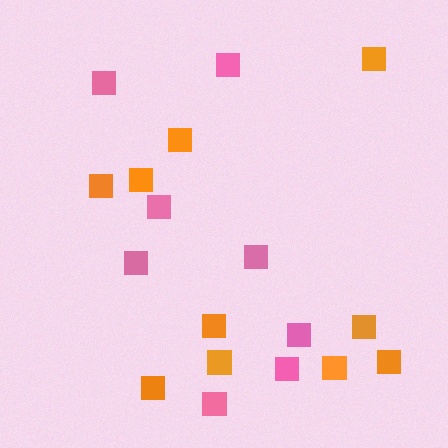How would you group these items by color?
There are 2 groups: one group of orange squares (10) and one group of pink squares (8).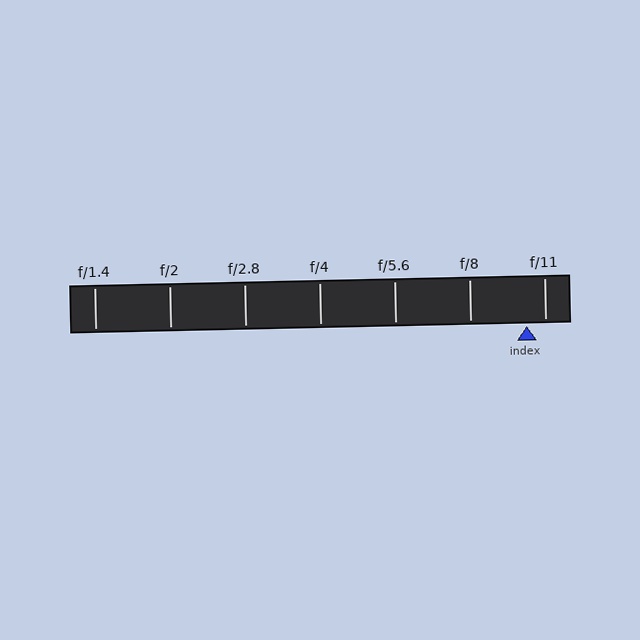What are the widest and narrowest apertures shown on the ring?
The widest aperture shown is f/1.4 and the narrowest is f/11.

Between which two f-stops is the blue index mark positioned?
The index mark is between f/8 and f/11.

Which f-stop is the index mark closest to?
The index mark is closest to f/11.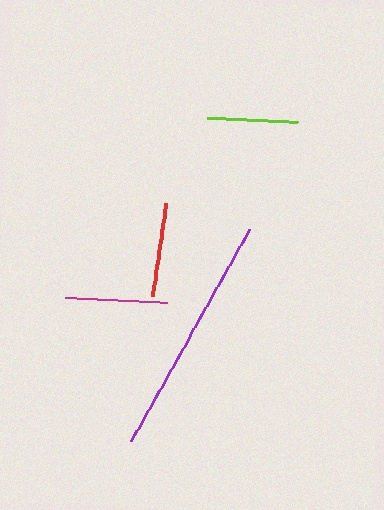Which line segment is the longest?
The purple line is the longest at approximately 243 pixels.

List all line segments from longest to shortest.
From longest to shortest: purple, magenta, red, lime.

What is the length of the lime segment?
The lime segment is approximately 91 pixels long.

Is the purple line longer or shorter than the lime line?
The purple line is longer than the lime line.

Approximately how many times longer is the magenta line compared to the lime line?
The magenta line is approximately 1.1 times the length of the lime line.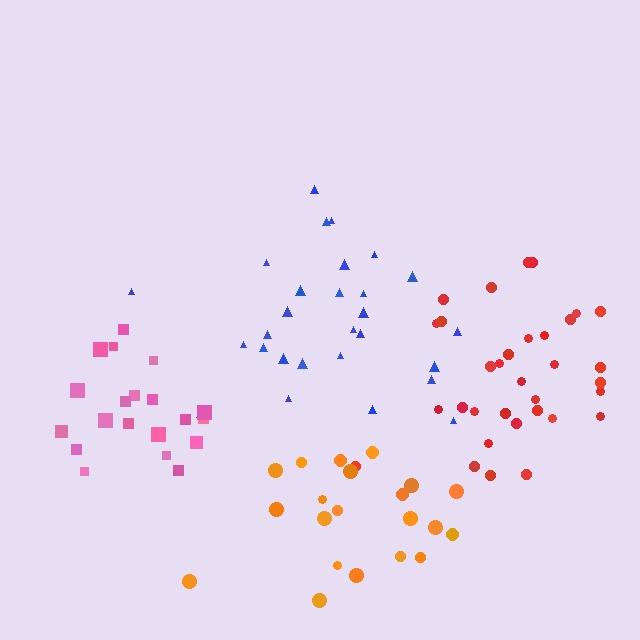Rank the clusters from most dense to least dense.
orange, pink, red, blue.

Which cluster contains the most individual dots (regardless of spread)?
Red (35).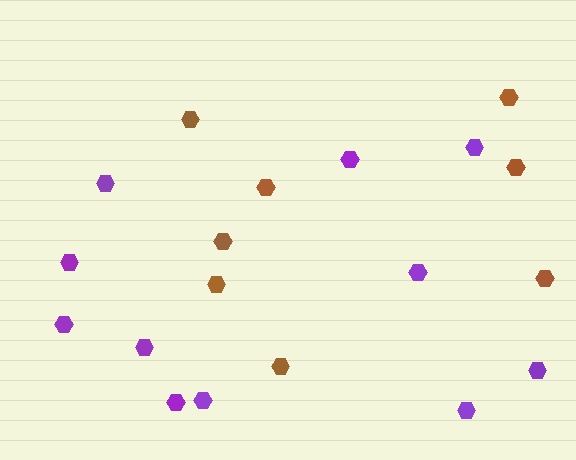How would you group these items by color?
There are 2 groups: one group of brown hexagons (8) and one group of purple hexagons (11).